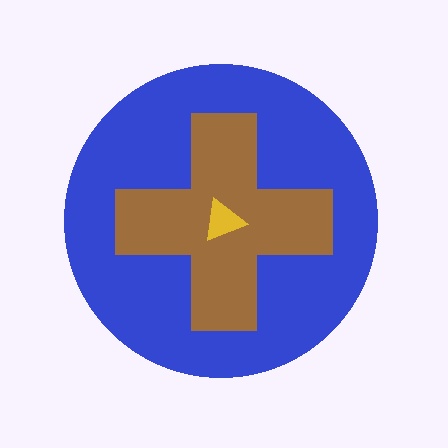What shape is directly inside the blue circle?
The brown cross.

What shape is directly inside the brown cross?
The yellow triangle.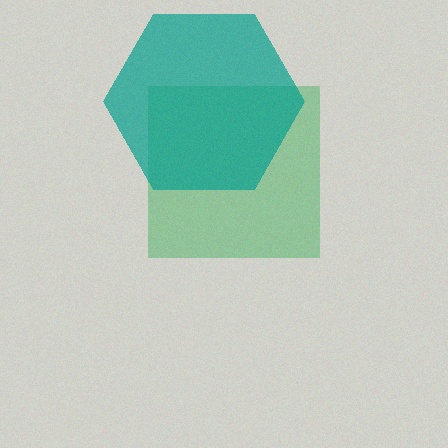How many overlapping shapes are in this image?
There are 2 overlapping shapes in the image.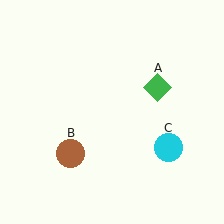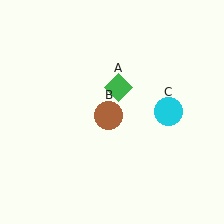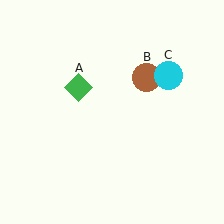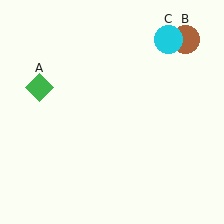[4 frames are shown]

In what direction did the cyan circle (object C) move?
The cyan circle (object C) moved up.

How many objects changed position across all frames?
3 objects changed position: green diamond (object A), brown circle (object B), cyan circle (object C).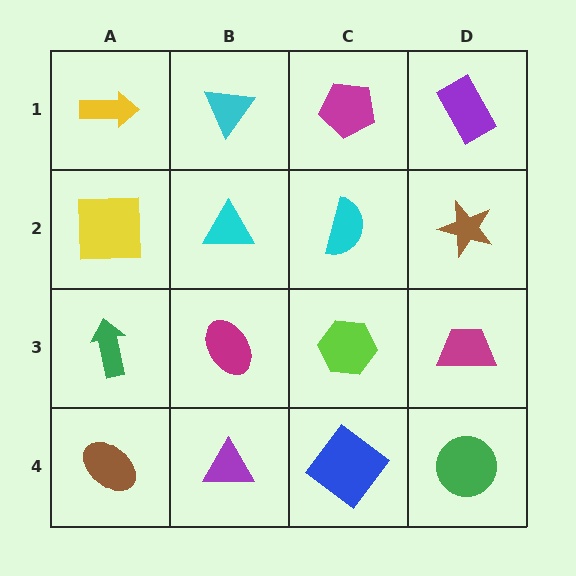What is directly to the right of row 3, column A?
A magenta ellipse.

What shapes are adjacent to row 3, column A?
A yellow square (row 2, column A), a brown ellipse (row 4, column A), a magenta ellipse (row 3, column B).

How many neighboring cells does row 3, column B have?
4.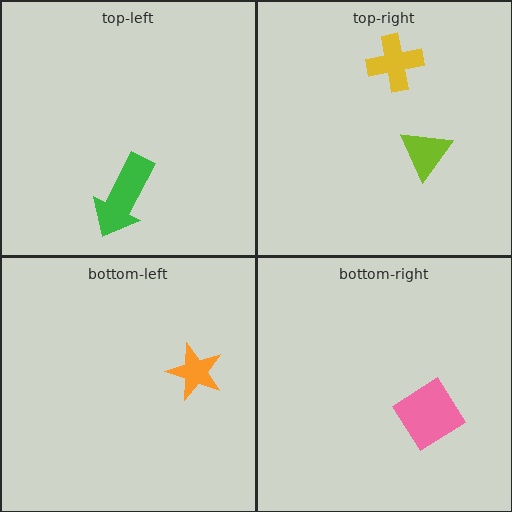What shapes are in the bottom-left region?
The orange star.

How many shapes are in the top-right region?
2.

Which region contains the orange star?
The bottom-left region.